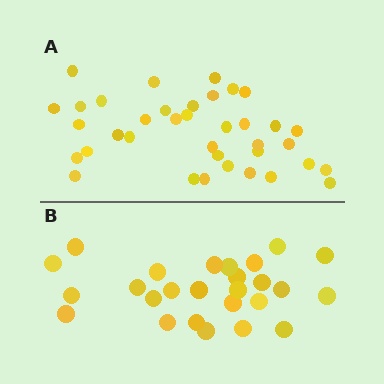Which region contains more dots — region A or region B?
Region A (the top region) has more dots.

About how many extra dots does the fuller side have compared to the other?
Region A has roughly 12 or so more dots than region B.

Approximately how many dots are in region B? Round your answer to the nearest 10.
About 30 dots. (The exact count is 26, which rounds to 30.)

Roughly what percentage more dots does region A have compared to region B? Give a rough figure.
About 40% more.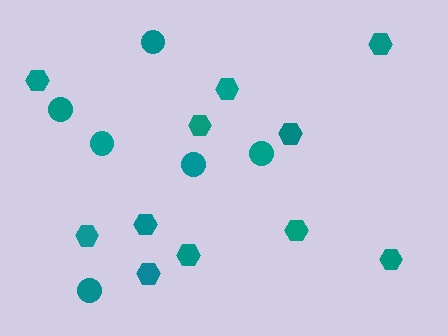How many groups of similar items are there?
There are 2 groups: one group of circles (6) and one group of hexagons (11).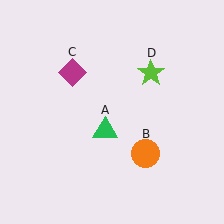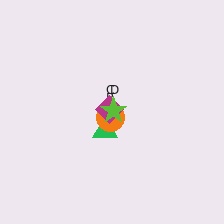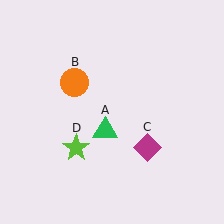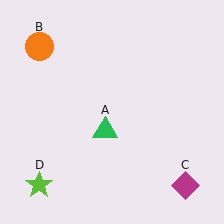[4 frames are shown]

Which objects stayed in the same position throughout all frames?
Green triangle (object A) remained stationary.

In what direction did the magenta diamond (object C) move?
The magenta diamond (object C) moved down and to the right.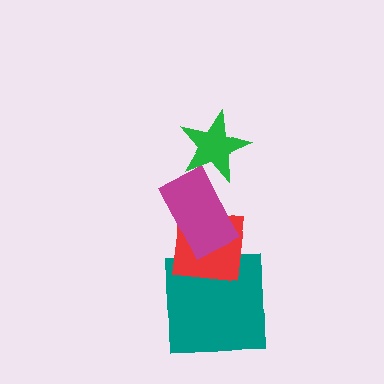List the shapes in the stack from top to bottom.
From top to bottom: the green star, the magenta rectangle, the red square, the teal square.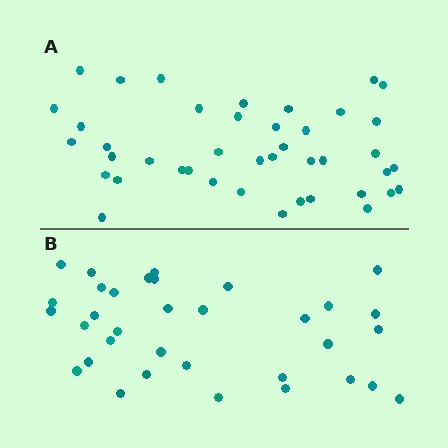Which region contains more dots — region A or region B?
Region A (the top region) has more dots.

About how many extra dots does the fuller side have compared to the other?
Region A has roughly 8 or so more dots than region B.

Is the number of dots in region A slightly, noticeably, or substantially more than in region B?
Region A has only slightly more — the two regions are fairly close. The ratio is roughly 1.2 to 1.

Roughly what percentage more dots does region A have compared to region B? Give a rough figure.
About 25% more.